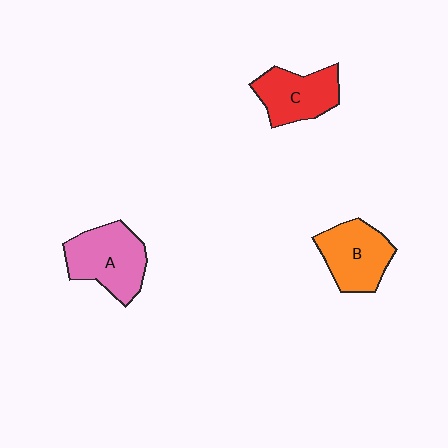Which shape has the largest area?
Shape A (pink).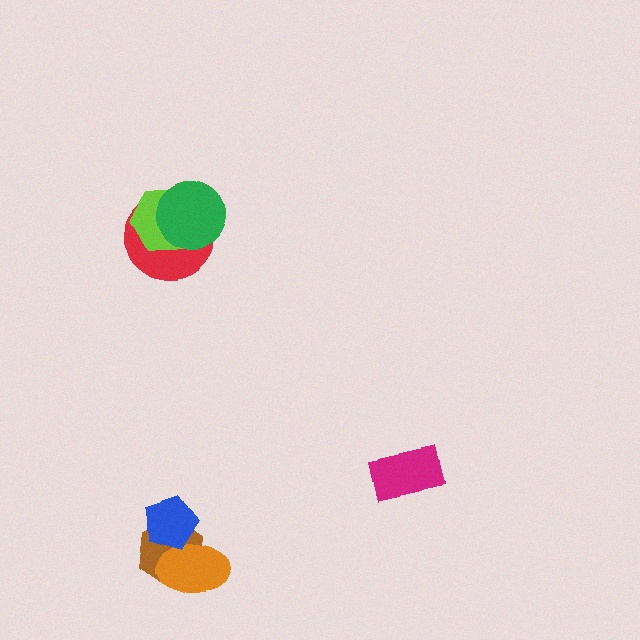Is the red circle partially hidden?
Yes, it is partially covered by another shape.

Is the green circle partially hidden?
No, no other shape covers it.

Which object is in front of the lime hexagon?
The green circle is in front of the lime hexagon.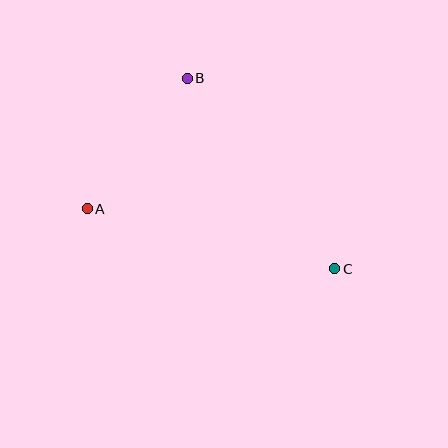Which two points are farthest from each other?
Points A and C are farthest from each other.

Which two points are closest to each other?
Points A and B are closest to each other.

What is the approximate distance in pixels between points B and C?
The distance between B and C is approximately 241 pixels.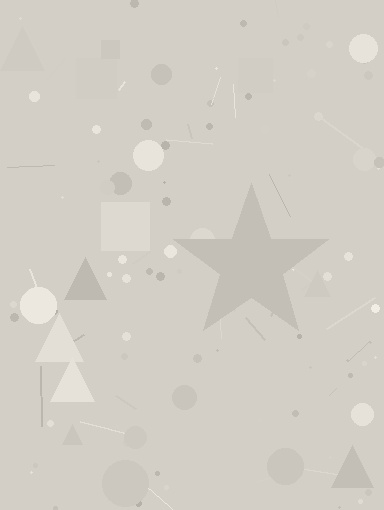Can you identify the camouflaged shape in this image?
The camouflaged shape is a star.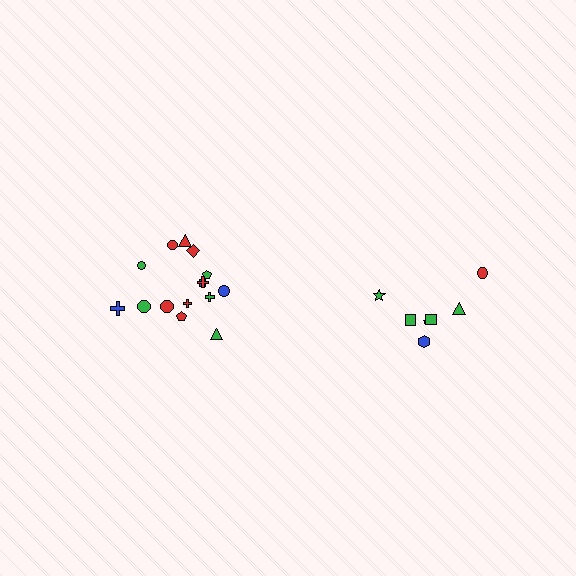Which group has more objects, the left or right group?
The left group.